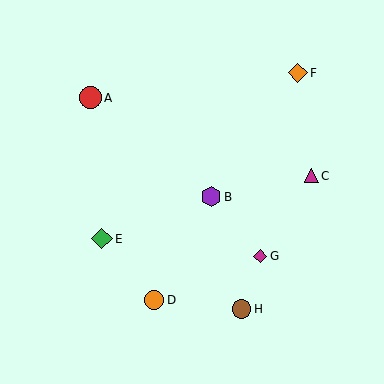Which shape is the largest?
The red circle (labeled A) is the largest.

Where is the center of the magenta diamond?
The center of the magenta diamond is at (260, 256).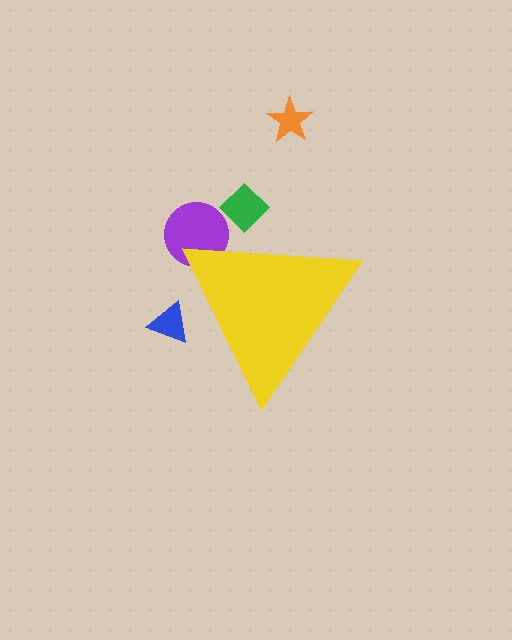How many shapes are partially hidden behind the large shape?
3 shapes are partially hidden.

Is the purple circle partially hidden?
Yes, the purple circle is partially hidden behind the yellow triangle.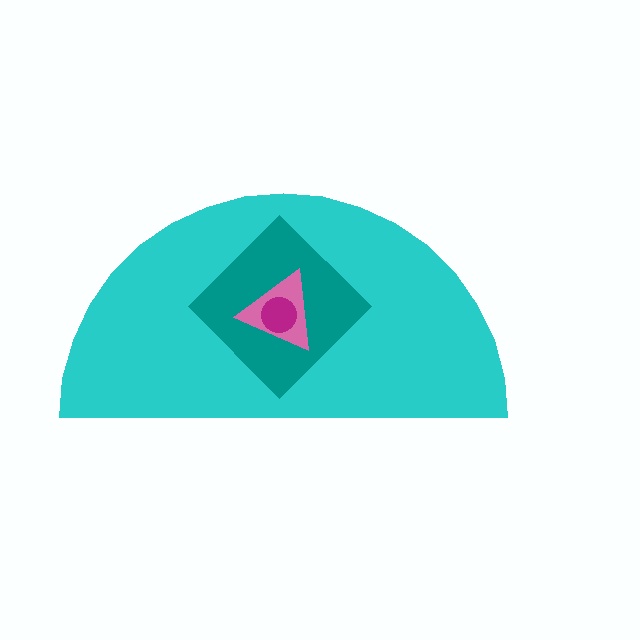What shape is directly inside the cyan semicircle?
The teal diamond.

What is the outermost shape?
The cyan semicircle.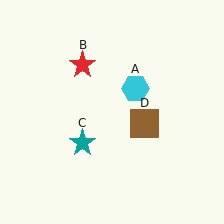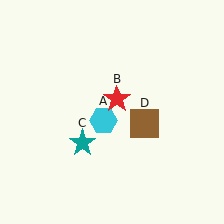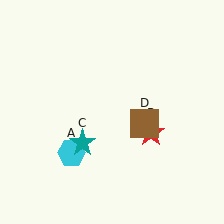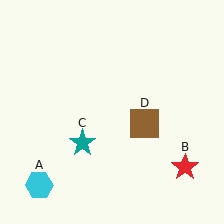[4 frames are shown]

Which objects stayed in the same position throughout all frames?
Teal star (object C) and brown square (object D) remained stationary.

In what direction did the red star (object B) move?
The red star (object B) moved down and to the right.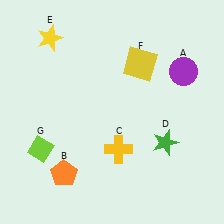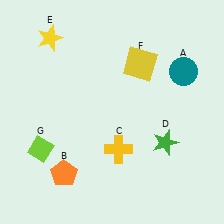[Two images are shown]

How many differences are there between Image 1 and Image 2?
There is 1 difference between the two images.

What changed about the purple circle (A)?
In Image 1, A is purple. In Image 2, it changed to teal.